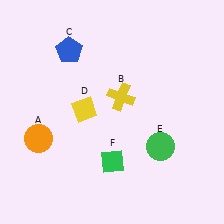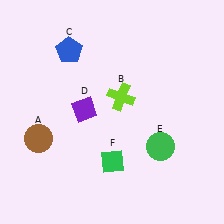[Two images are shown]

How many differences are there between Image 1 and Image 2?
There are 3 differences between the two images.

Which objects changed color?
A changed from orange to brown. B changed from yellow to lime. D changed from yellow to purple.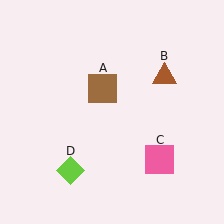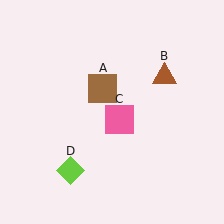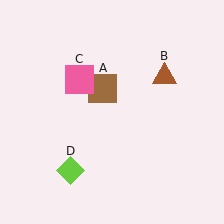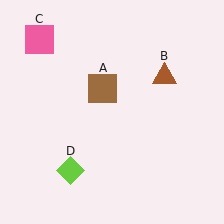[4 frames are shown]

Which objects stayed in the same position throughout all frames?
Brown square (object A) and brown triangle (object B) and lime diamond (object D) remained stationary.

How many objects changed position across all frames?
1 object changed position: pink square (object C).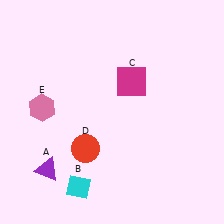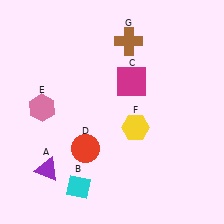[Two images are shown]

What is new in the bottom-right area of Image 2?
A yellow hexagon (F) was added in the bottom-right area of Image 2.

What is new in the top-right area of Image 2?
A brown cross (G) was added in the top-right area of Image 2.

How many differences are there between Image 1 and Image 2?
There are 2 differences between the two images.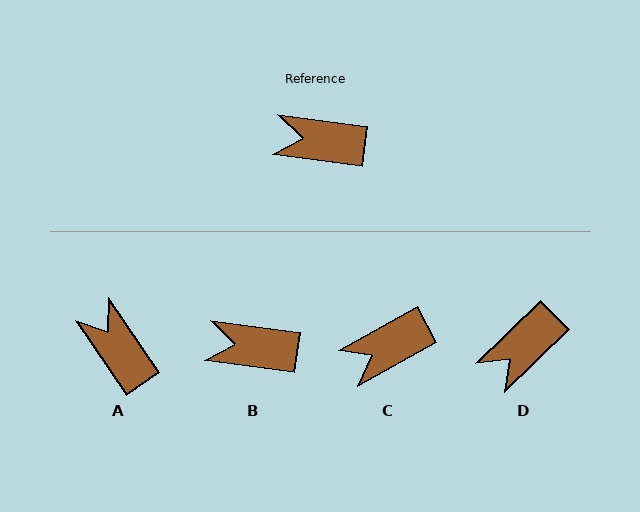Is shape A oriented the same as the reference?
No, it is off by about 48 degrees.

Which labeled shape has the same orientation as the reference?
B.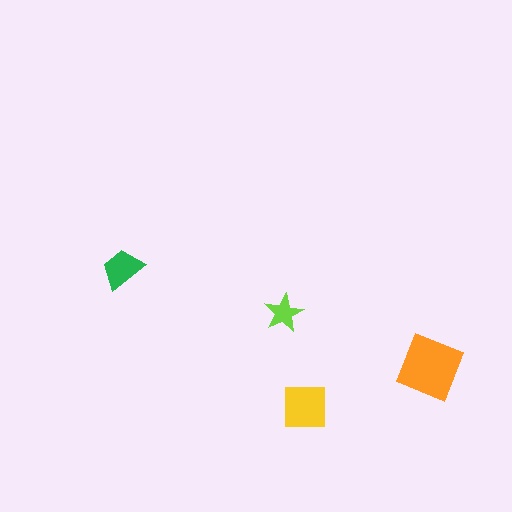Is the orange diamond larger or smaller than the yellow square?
Larger.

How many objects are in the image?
There are 4 objects in the image.